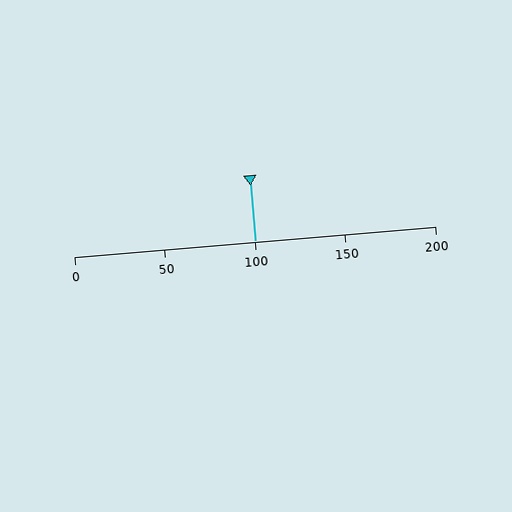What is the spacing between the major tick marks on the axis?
The major ticks are spaced 50 apart.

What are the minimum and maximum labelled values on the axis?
The axis runs from 0 to 200.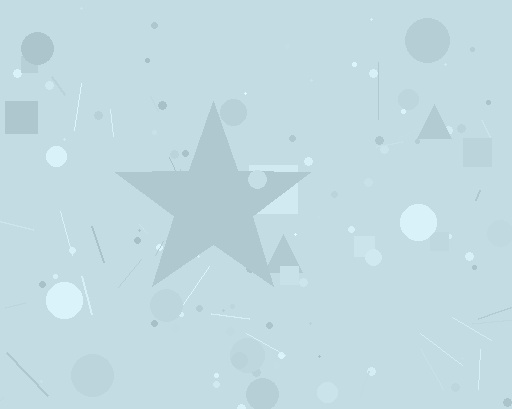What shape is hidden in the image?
A star is hidden in the image.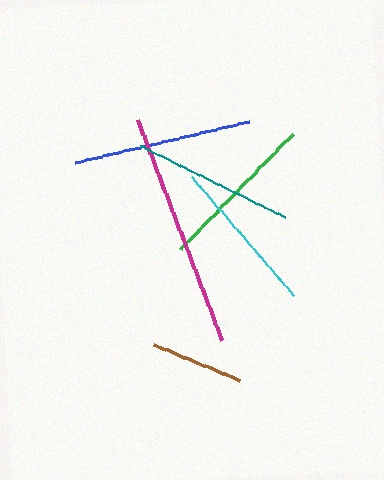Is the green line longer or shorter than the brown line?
The green line is longer than the brown line.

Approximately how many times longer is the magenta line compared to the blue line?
The magenta line is approximately 1.3 times the length of the blue line.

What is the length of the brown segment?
The brown segment is approximately 93 pixels long.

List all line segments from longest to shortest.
From longest to shortest: magenta, blue, teal, green, cyan, brown.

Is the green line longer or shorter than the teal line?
The teal line is longer than the green line.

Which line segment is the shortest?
The brown line is the shortest at approximately 93 pixels.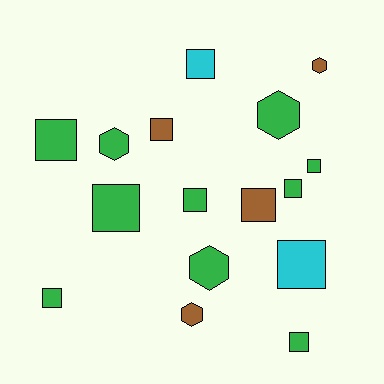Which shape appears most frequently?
Square, with 11 objects.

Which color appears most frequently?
Green, with 10 objects.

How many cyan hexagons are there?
There are no cyan hexagons.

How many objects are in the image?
There are 16 objects.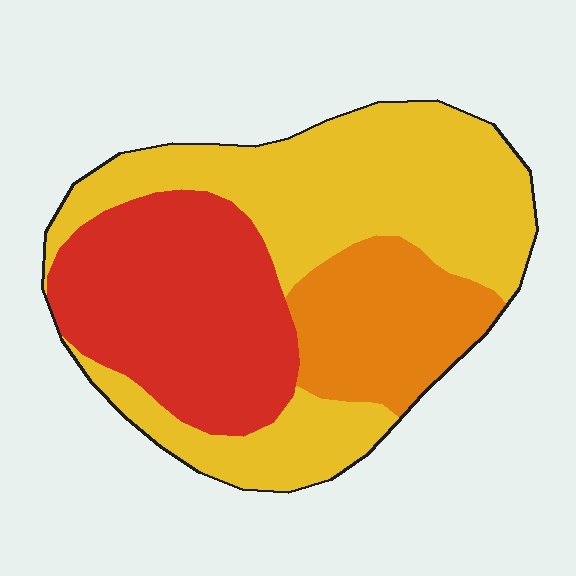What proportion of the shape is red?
Red takes up between a quarter and a half of the shape.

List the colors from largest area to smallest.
From largest to smallest: yellow, red, orange.